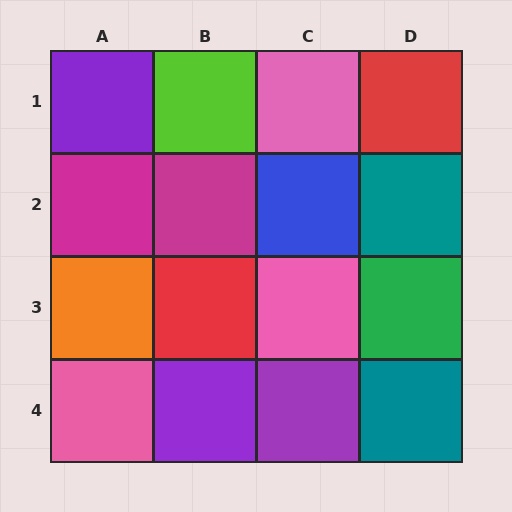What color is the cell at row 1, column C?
Pink.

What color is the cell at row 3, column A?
Orange.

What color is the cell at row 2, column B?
Magenta.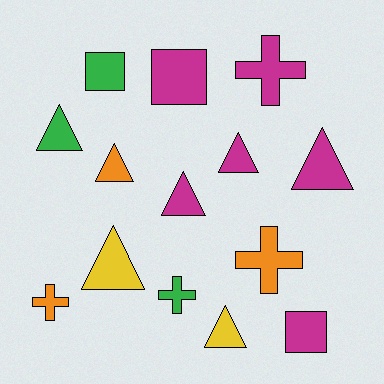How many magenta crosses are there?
There is 1 magenta cross.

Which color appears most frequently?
Magenta, with 6 objects.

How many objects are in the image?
There are 14 objects.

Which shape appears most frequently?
Triangle, with 7 objects.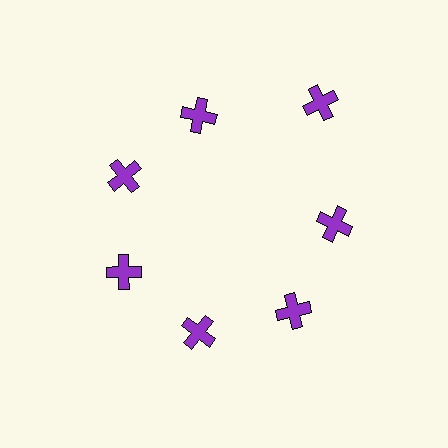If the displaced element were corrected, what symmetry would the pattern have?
It would have 7-fold rotational symmetry — the pattern would map onto itself every 51 degrees.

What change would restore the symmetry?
The symmetry would be restored by moving it inward, back onto the ring so that all 7 crosses sit at equal angles and equal distance from the center.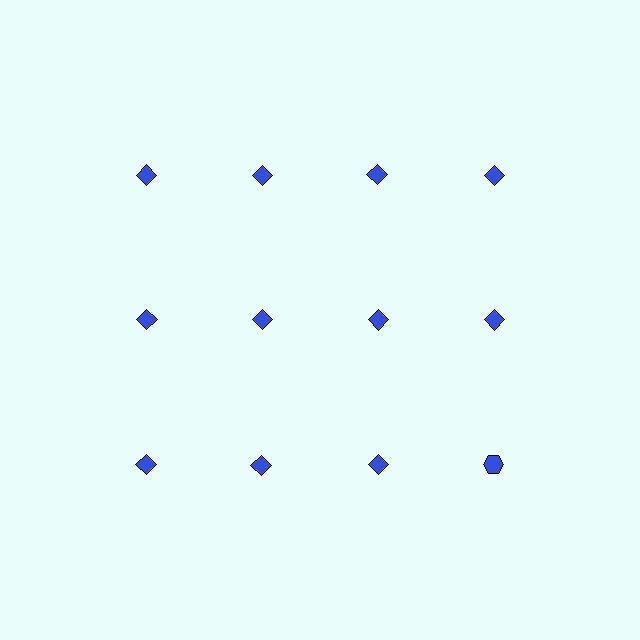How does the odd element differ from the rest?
It has a different shape: hexagon instead of diamond.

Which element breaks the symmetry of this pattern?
The blue hexagon in the third row, second from right column breaks the symmetry. All other shapes are blue diamonds.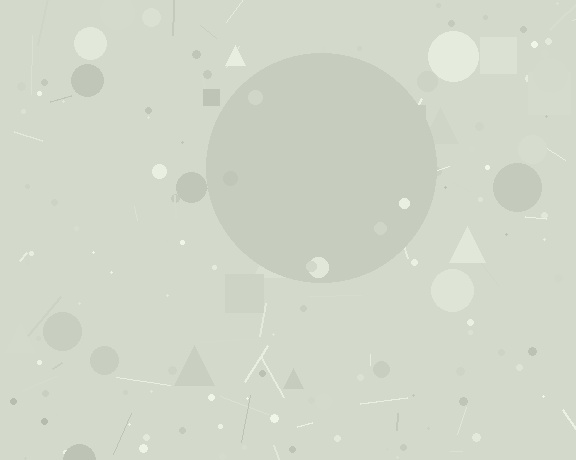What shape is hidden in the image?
A circle is hidden in the image.